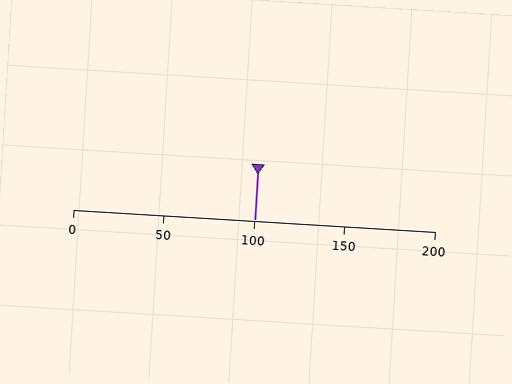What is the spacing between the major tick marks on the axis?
The major ticks are spaced 50 apart.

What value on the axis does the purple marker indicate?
The marker indicates approximately 100.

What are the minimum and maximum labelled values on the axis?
The axis runs from 0 to 200.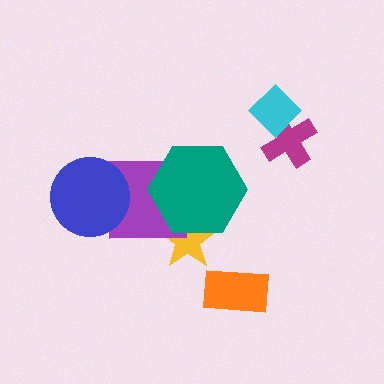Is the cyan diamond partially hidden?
No, no other shape covers it.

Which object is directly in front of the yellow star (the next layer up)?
The purple square is directly in front of the yellow star.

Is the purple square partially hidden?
Yes, it is partially covered by another shape.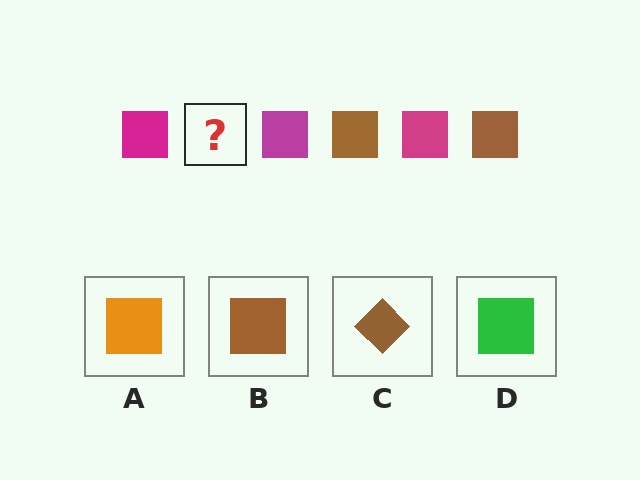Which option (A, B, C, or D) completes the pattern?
B.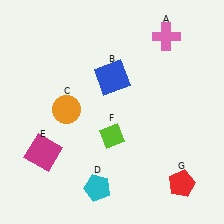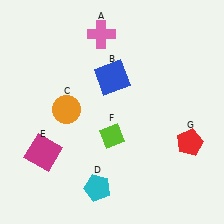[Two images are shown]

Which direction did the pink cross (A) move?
The pink cross (A) moved left.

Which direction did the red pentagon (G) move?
The red pentagon (G) moved up.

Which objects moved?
The objects that moved are: the pink cross (A), the red pentagon (G).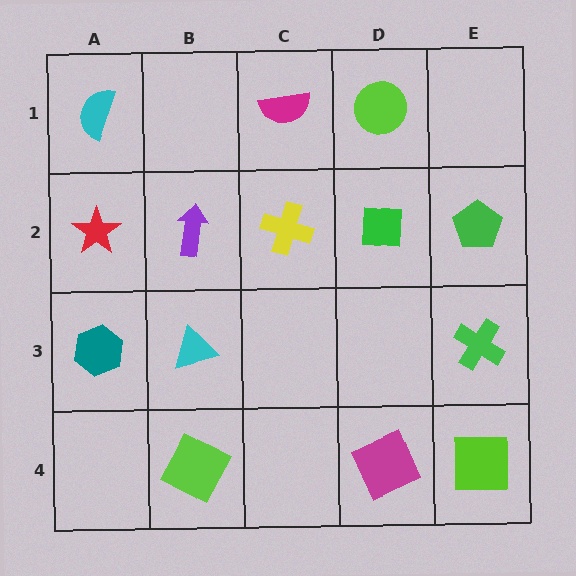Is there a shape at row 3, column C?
No, that cell is empty.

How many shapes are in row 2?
5 shapes.